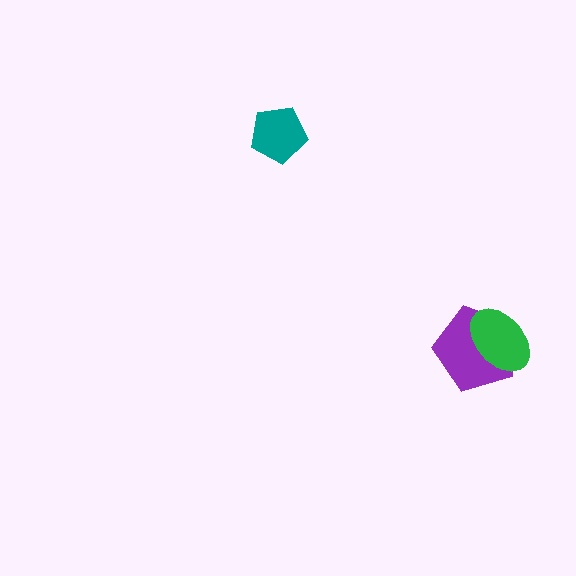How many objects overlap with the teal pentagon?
0 objects overlap with the teal pentagon.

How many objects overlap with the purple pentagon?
1 object overlaps with the purple pentagon.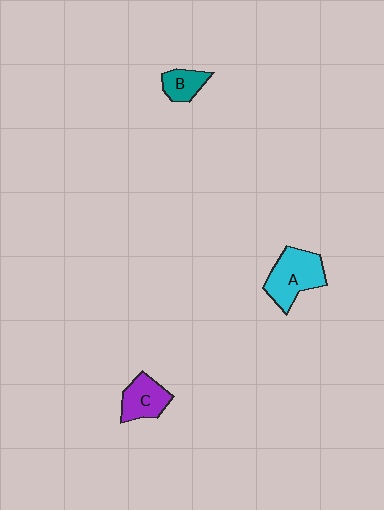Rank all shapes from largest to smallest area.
From largest to smallest: A (cyan), C (purple), B (teal).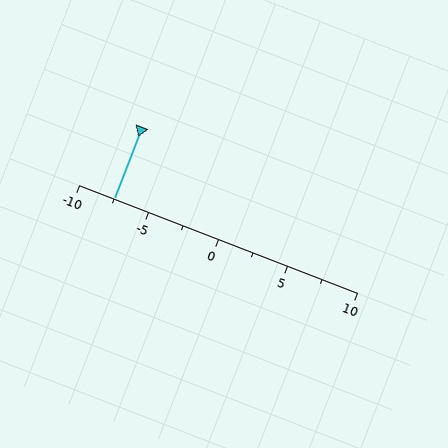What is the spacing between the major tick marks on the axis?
The major ticks are spaced 5 apart.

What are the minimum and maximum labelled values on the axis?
The axis runs from -10 to 10.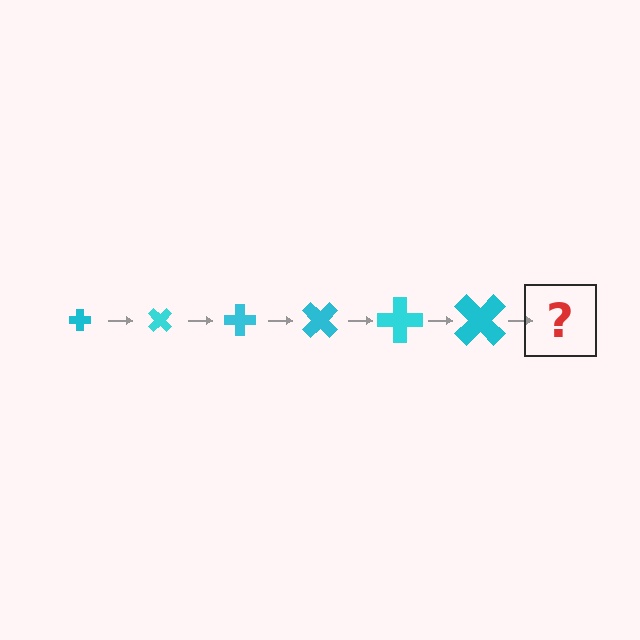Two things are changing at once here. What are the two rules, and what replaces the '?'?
The two rules are that the cross grows larger each step and it rotates 45 degrees each step. The '?' should be a cross, larger than the previous one and rotated 270 degrees from the start.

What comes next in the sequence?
The next element should be a cross, larger than the previous one and rotated 270 degrees from the start.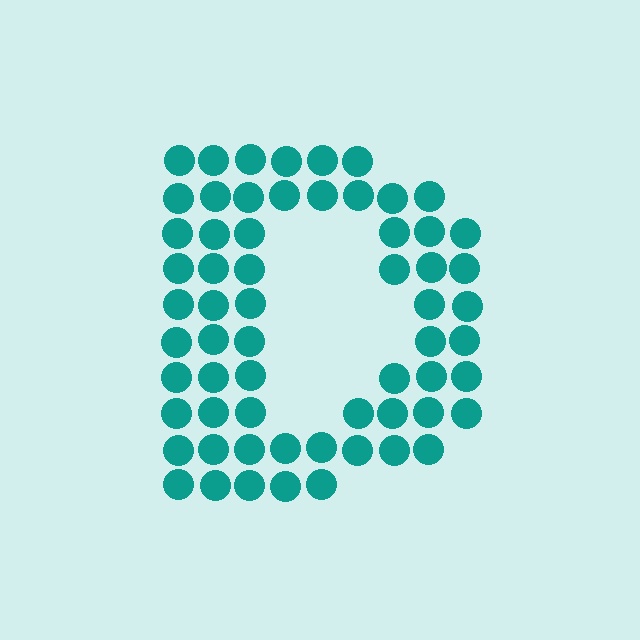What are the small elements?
The small elements are circles.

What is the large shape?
The large shape is the letter D.